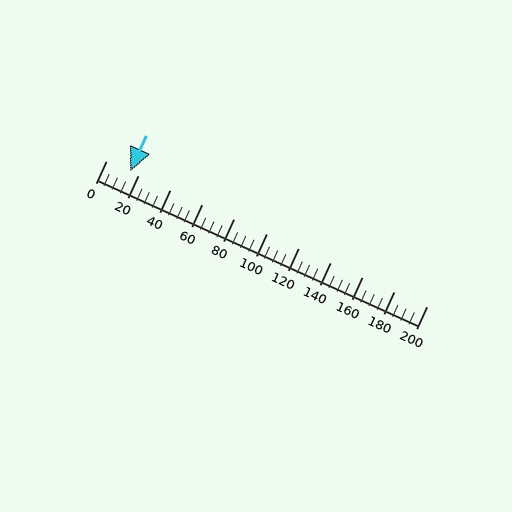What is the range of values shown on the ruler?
The ruler shows values from 0 to 200.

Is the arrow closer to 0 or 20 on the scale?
The arrow is closer to 20.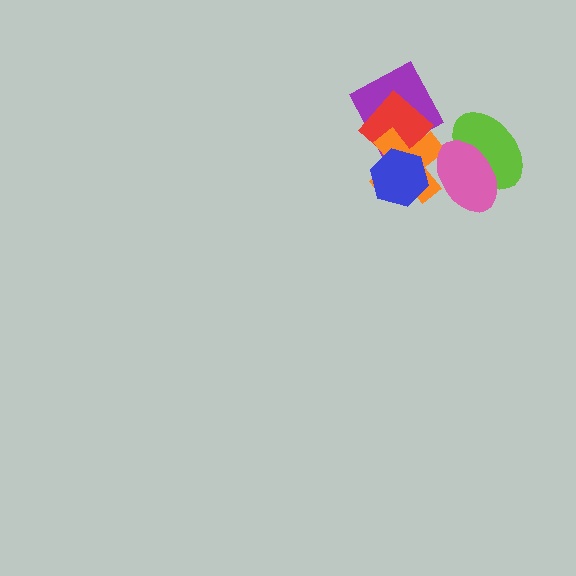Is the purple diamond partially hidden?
Yes, it is partially covered by another shape.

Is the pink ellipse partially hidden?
No, no other shape covers it.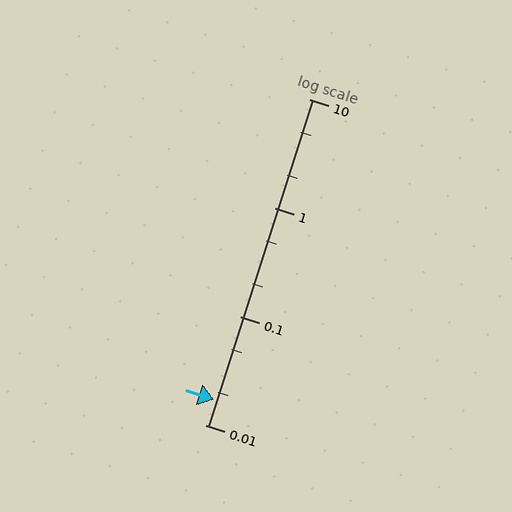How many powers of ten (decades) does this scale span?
The scale spans 3 decades, from 0.01 to 10.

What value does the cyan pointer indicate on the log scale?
The pointer indicates approximately 0.017.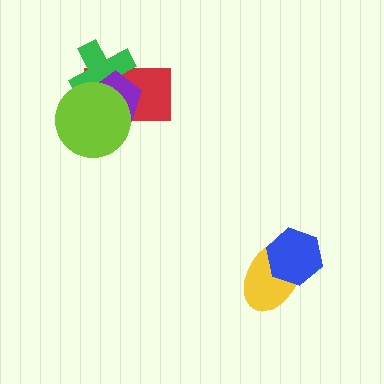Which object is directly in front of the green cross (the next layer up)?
The purple pentagon is directly in front of the green cross.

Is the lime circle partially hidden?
No, no other shape covers it.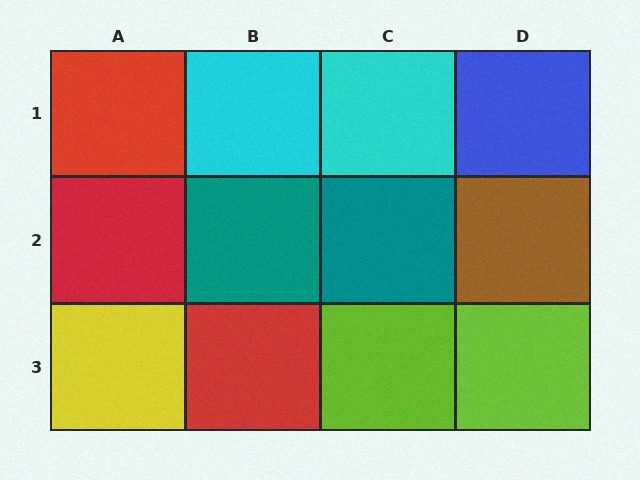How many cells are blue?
1 cell is blue.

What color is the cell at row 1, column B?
Cyan.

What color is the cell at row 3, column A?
Yellow.